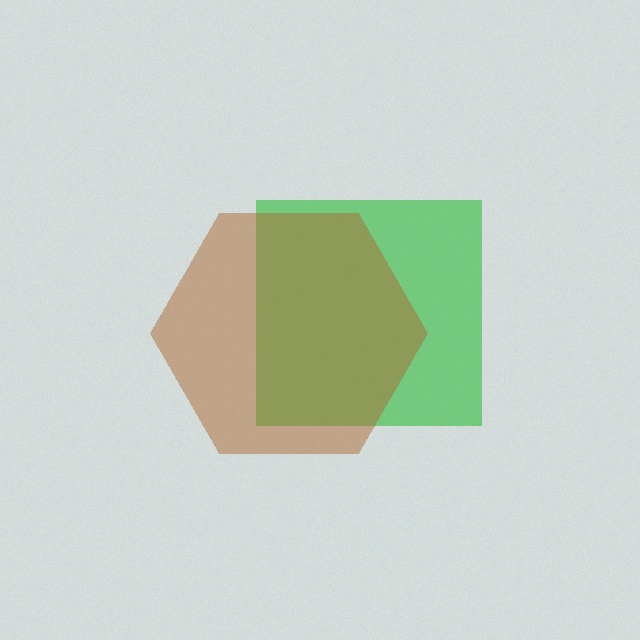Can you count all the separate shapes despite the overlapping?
Yes, there are 2 separate shapes.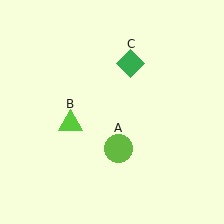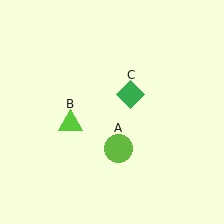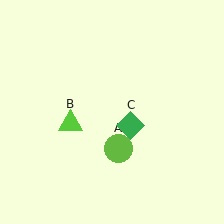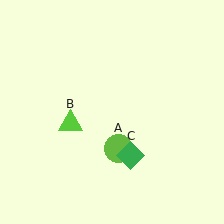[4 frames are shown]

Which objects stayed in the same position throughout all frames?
Lime circle (object A) and lime triangle (object B) remained stationary.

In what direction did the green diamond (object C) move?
The green diamond (object C) moved down.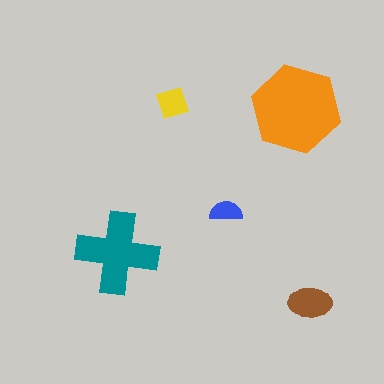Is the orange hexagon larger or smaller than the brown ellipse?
Larger.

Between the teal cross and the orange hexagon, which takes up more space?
The orange hexagon.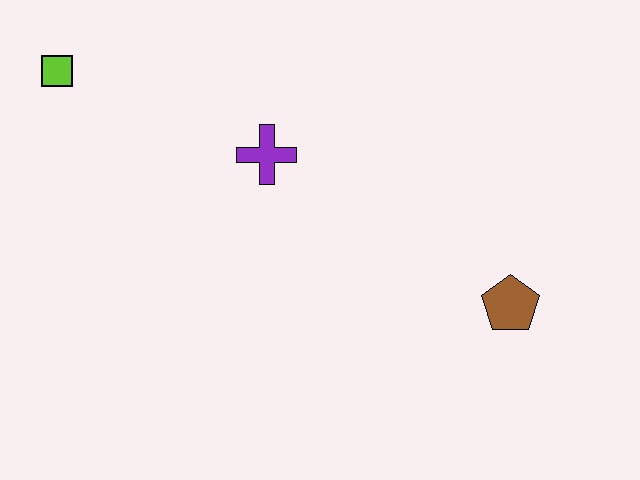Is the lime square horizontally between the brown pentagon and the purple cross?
No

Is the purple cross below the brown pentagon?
No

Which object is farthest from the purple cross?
The brown pentagon is farthest from the purple cross.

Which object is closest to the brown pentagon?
The purple cross is closest to the brown pentagon.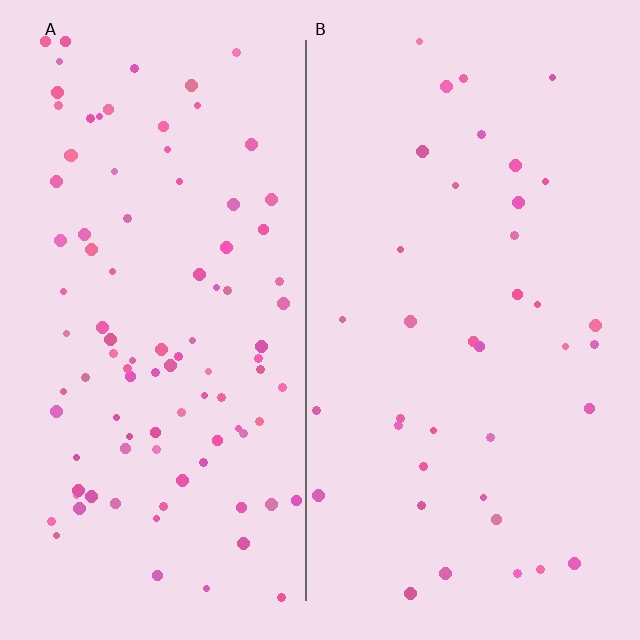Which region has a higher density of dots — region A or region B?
A (the left).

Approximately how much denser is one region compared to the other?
Approximately 2.6× — region A over region B.